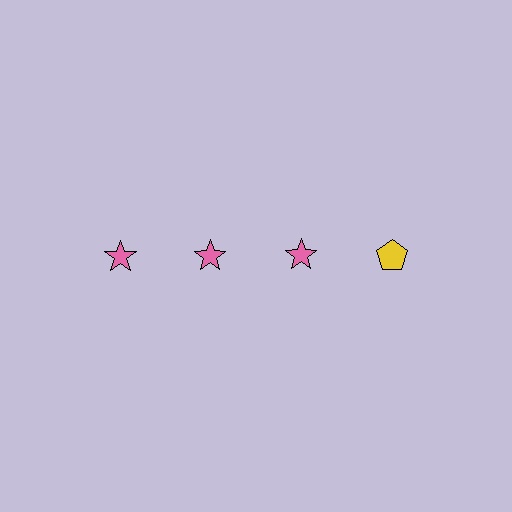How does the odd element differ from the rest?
It differs in both color (yellow instead of pink) and shape (pentagon instead of star).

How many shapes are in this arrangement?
There are 4 shapes arranged in a grid pattern.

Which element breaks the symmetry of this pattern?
The yellow pentagon in the top row, second from right column breaks the symmetry. All other shapes are pink stars.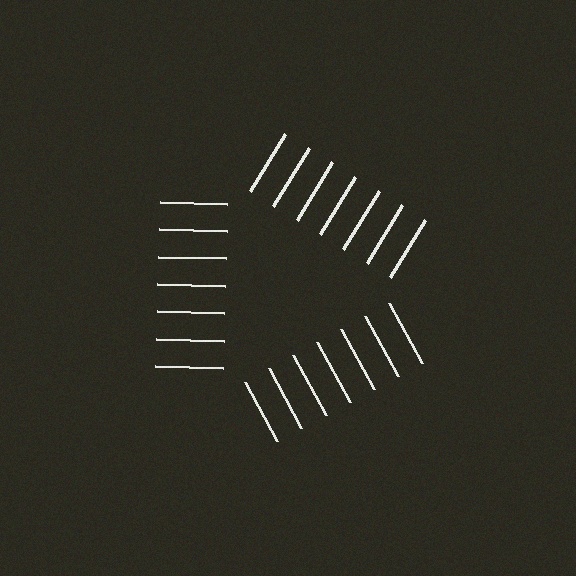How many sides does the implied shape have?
3 sides — the line-ends trace a triangle.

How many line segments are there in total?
21 — 7 along each of the 3 edges.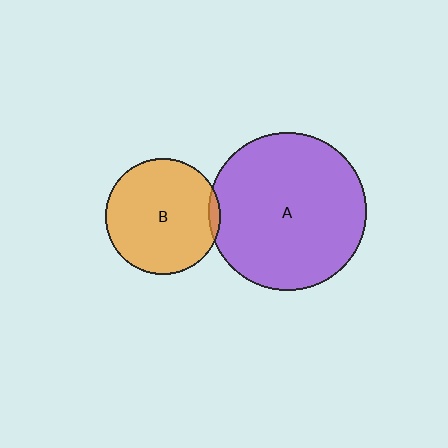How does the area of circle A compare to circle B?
Approximately 1.9 times.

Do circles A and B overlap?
Yes.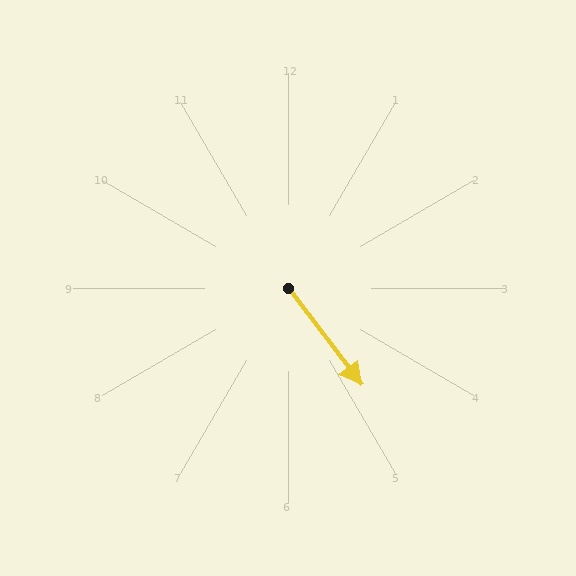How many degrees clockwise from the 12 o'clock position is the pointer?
Approximately 143 degrees.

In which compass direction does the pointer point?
Southeast.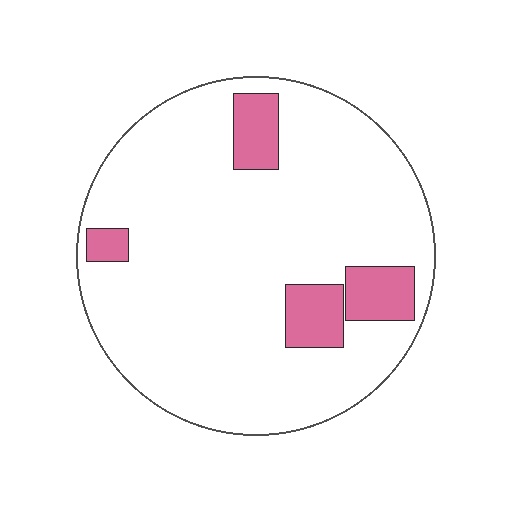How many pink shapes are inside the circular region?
4.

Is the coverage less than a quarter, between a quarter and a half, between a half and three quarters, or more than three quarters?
Less than a quarter.